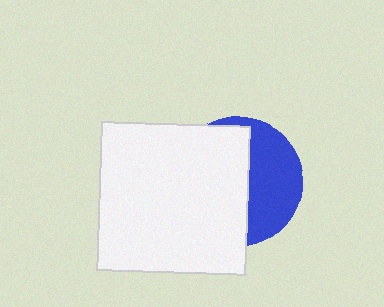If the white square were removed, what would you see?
You would see the complete blue circle.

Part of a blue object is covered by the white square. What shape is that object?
It is a circle.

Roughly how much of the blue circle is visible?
A small part of it is visible (roughly 41%).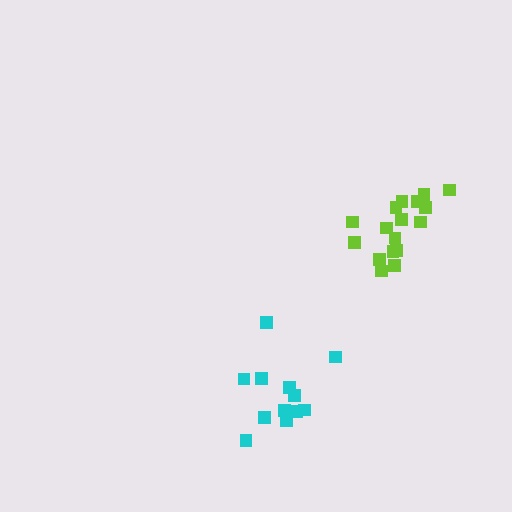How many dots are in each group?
Group 1: 17 dots, Group 2: 12 dots (29 total).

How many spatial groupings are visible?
There are 2 spatial groupings.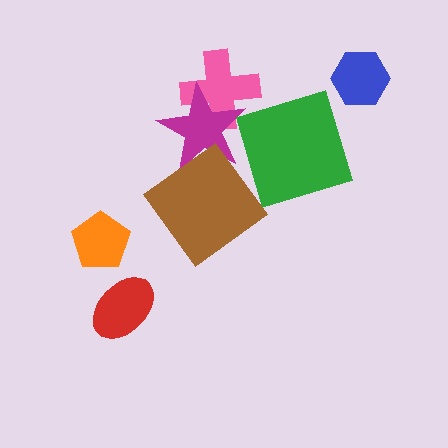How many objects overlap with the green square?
0 objects overlap with the green square.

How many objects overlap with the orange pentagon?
0 objects overlap with the orange pentagon.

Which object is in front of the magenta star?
The brown diamond is in front of the magenta star.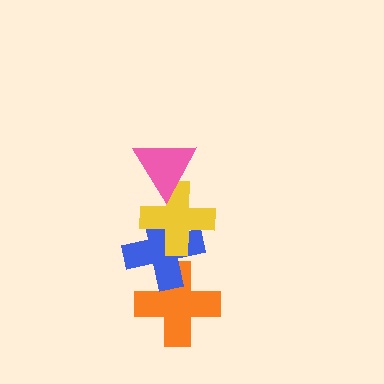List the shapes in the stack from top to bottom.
From top to bottom: the pink triangle, the yellow cross, the blue cross, the orange cross.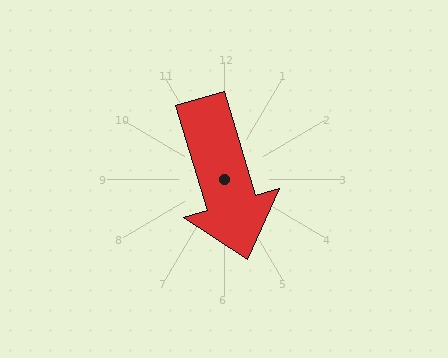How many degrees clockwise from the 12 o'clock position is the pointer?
Approximately 163 degrees.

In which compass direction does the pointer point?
South.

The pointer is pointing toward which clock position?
Roughly 5 o'clock.